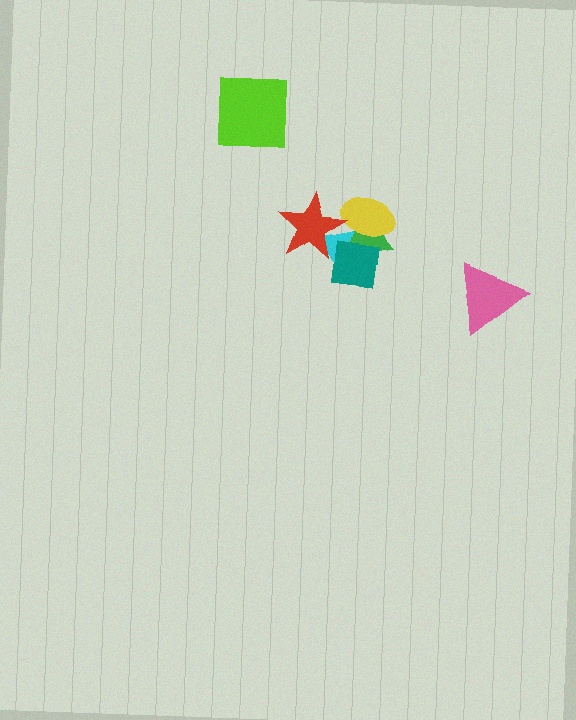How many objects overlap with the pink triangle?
0 objects overlap with the pink triangle.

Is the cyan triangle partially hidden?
Yes, it is partially covered by another shape.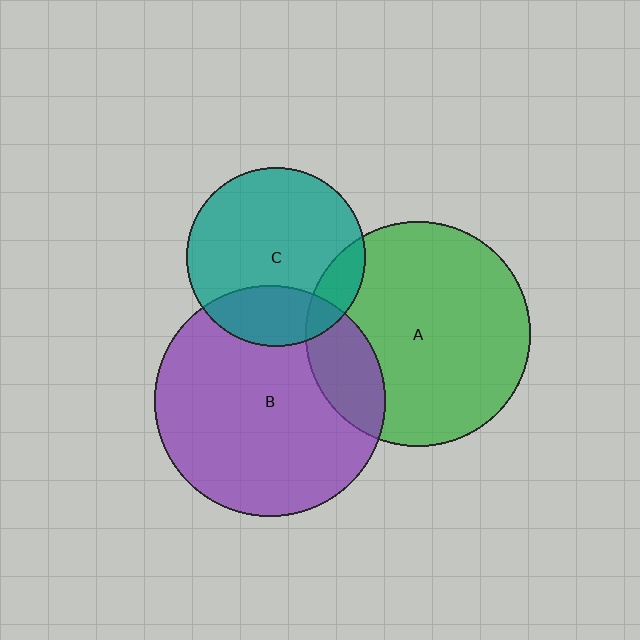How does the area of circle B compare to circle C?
Approximately 1.7 times.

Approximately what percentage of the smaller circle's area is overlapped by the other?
Approximately 25%.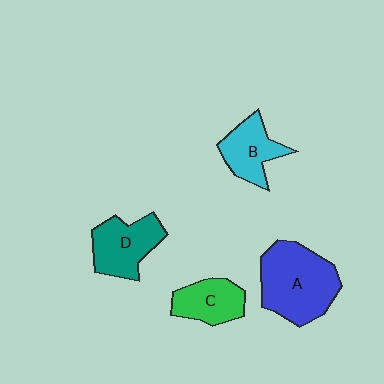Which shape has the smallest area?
Shape C (green).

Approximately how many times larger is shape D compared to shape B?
Approximately 1.2 times.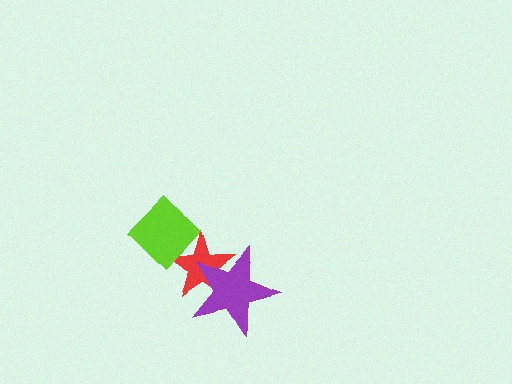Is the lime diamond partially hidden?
No, no other shape covers it.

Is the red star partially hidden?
Yes, it is partially covered by another shape.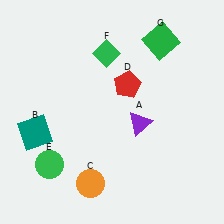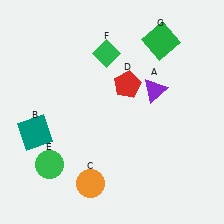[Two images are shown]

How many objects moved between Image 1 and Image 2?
1 object moved between the two images.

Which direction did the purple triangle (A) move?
The purple triangle (A) moved up.